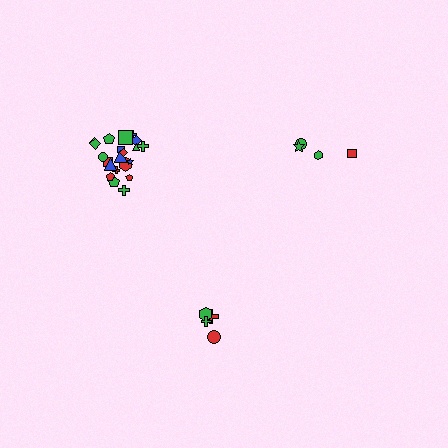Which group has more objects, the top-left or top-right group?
The top-left group.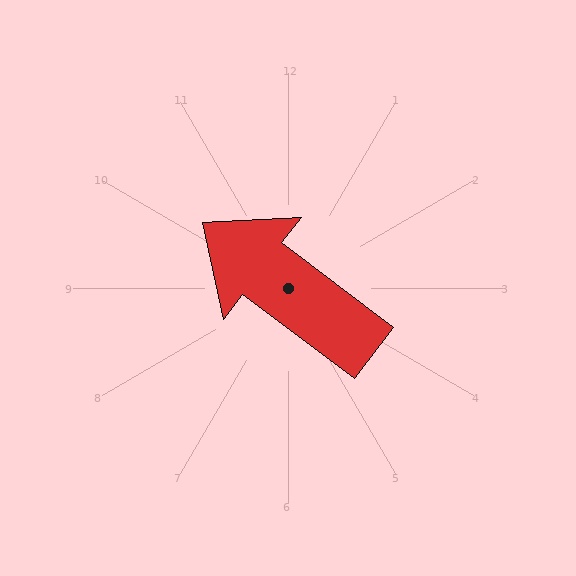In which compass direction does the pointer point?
Northwest.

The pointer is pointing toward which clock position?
Roughly 10 o'clock.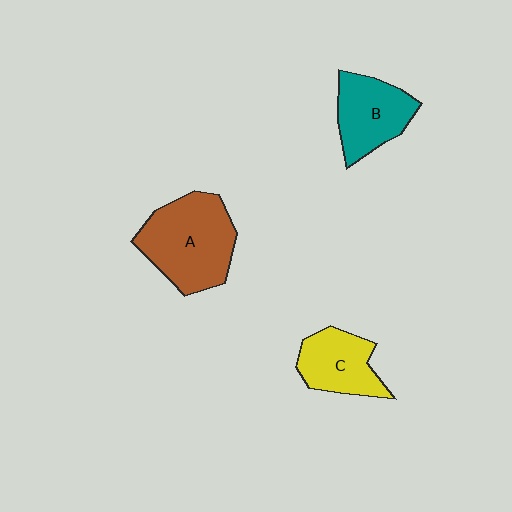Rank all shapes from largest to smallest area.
From largest to smallest: A (brown), B (teal), C (yellow).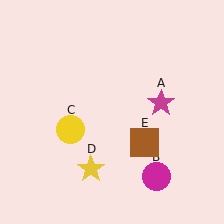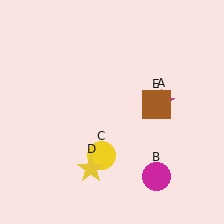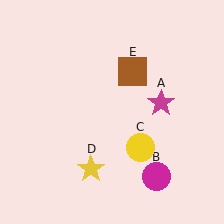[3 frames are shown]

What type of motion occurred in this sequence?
The yellow circle (object C), brown square (object E) rotated counterclockwise around the center of the scene.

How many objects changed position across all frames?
2 objects changed position: yellow circle (object C), brown square (object E).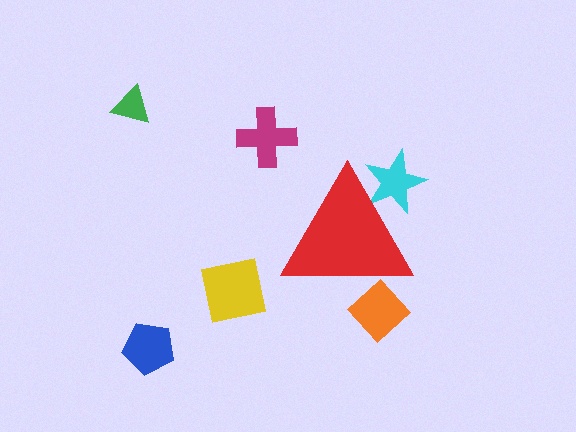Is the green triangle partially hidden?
No, the green triangle is fully visible.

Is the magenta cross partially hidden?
No, the magenta cross is fully visible.